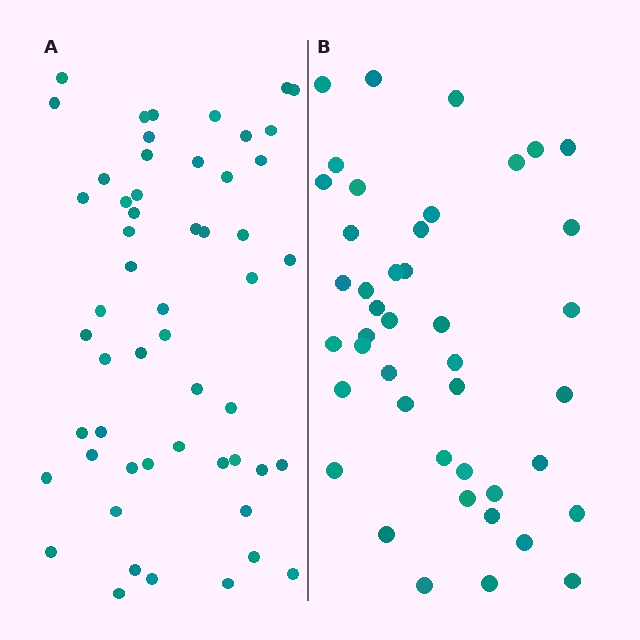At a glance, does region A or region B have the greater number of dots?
Region A (the left region) has more dots.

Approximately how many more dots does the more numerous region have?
Region A has roughly 12 or so more dots than region B.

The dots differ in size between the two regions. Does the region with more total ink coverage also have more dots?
No. Region B has more total ink coverage because its dots are larger, but region A actually contains more individual dots. Total area can be misleading — the number of items is what matters here.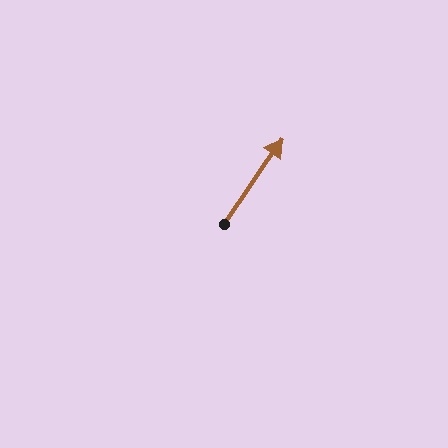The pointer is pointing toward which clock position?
Roughly 1 o'clock.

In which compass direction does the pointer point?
Northeast.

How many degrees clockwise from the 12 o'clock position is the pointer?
Approximately 34 degrees.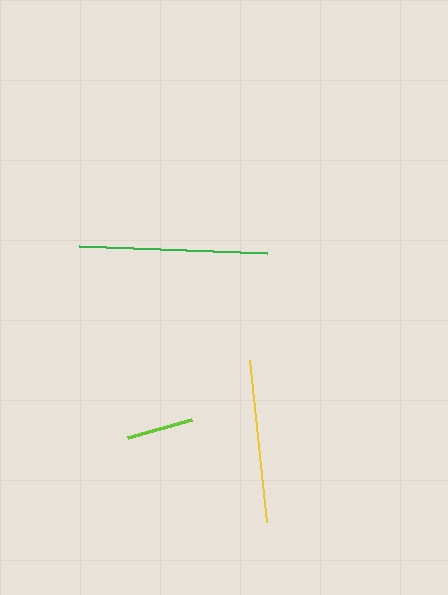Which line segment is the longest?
The green line is the longest at approximately 188 pixels.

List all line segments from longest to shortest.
From longest to shortest: green, yellow, lime.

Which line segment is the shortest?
The lime line is the shortest at approximately 67 pixels.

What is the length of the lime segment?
The lime segment is approximately 67 pixels long.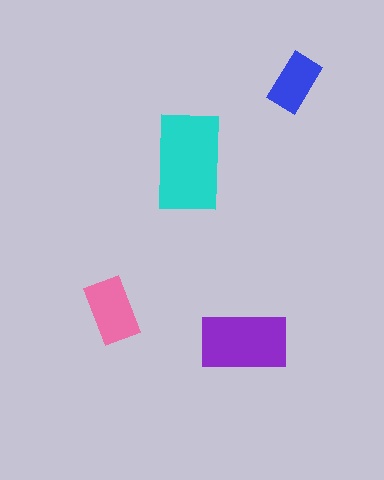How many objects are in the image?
There are 4 objects in the image.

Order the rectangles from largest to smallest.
the cyan one, the purple one, the pink one, the blue one.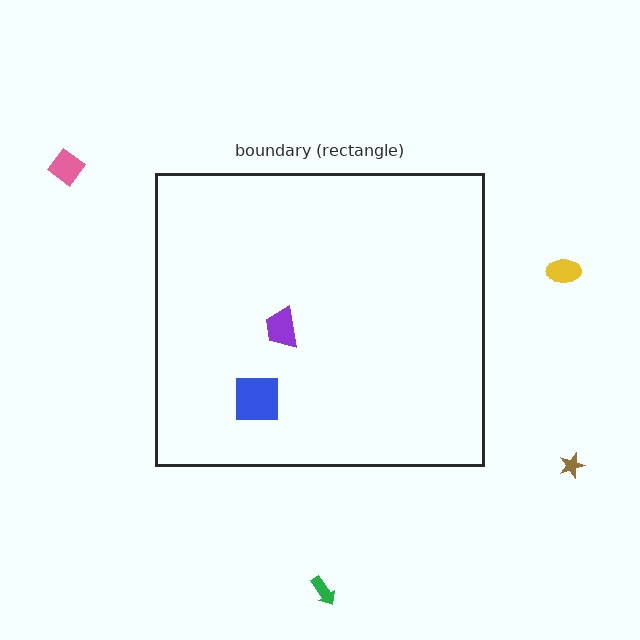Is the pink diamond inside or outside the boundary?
Outside.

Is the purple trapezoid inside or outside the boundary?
Inside.